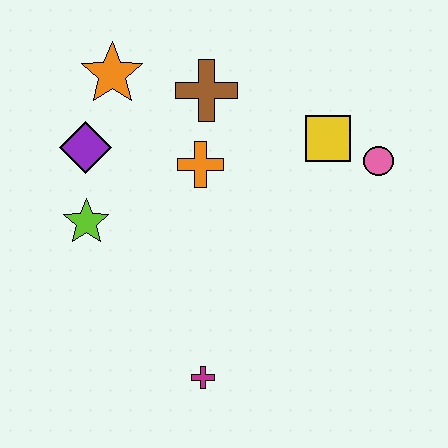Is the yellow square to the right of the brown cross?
Yes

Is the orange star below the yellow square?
No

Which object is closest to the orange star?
The purple diamond is closest to the orange star.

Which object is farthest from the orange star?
The magenta cross is farthest from the orange star.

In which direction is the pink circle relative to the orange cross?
The pink circle is to the right of the orange cross.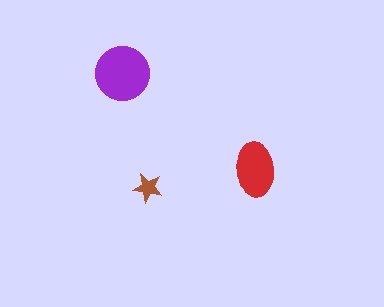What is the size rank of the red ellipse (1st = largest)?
2nd.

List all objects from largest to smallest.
The purple circle, the red ellipse, the brown star.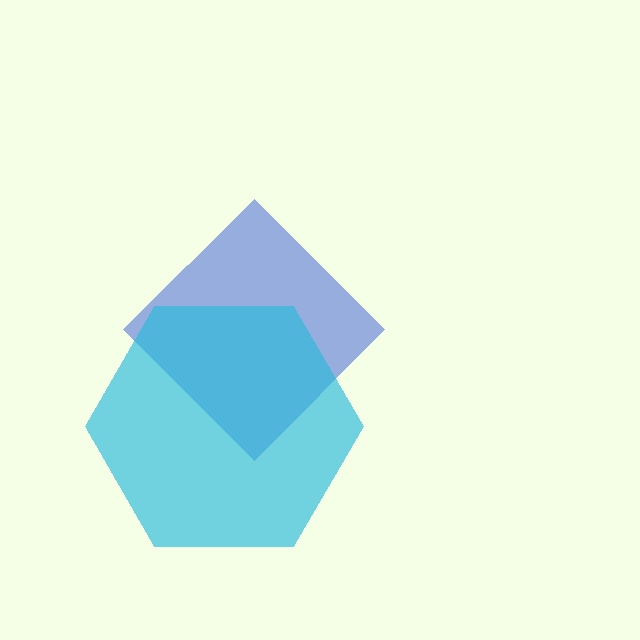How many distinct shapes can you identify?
There are 2 distinct shapes: a blue diamond, a cyan hexagon.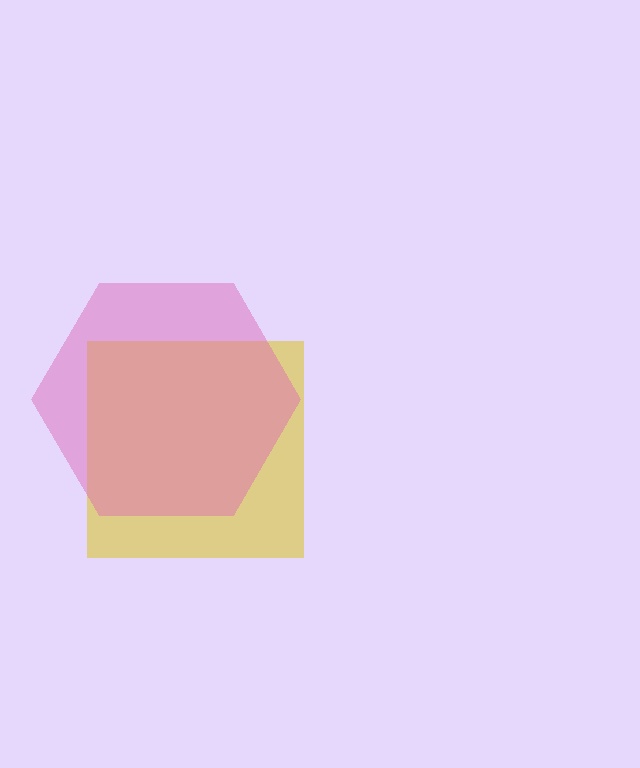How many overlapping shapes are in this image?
There are 2 overlapping shapes in the image.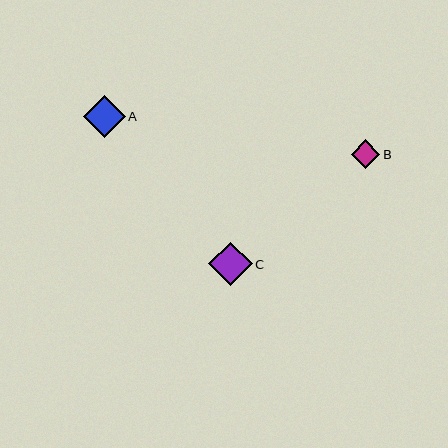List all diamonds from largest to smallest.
From largest to smallest: C, A, B.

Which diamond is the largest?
Diamond C is the largest with a size of approximately 43 pixels.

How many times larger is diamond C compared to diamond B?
Diamond C is approximately 1.5 times the size of diamond B.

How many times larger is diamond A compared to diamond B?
Diamond A is approximately 1.5 times the size of diamond B.